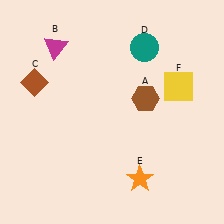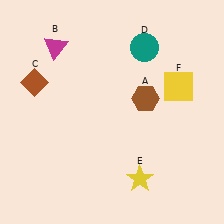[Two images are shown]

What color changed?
The star (E) changed from orange in Image 1 to yellow in Image 2.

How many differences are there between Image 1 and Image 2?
There is 1 difference between the two images.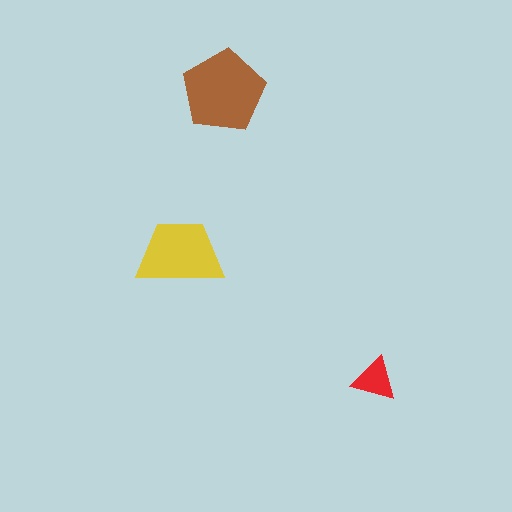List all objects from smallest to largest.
The red triangle, the yellow trapezoid, the brown pentagon.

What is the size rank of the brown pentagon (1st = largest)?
1st.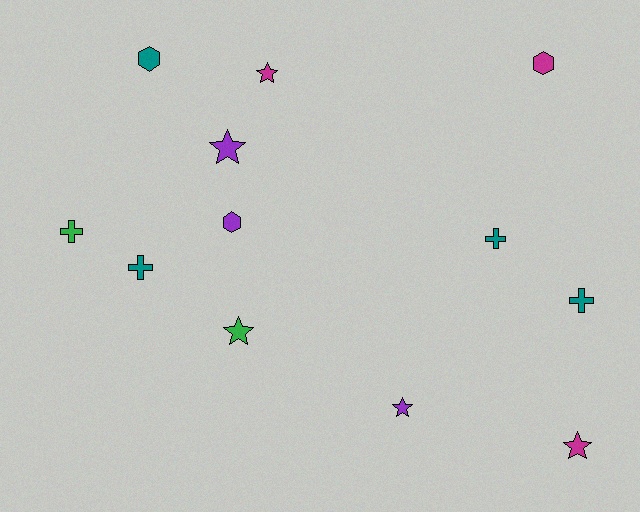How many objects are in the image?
There are 12 objects.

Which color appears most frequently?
Teal, with 4 objects.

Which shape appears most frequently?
Star, with 5 objects.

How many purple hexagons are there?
There is 1 purple hexagon.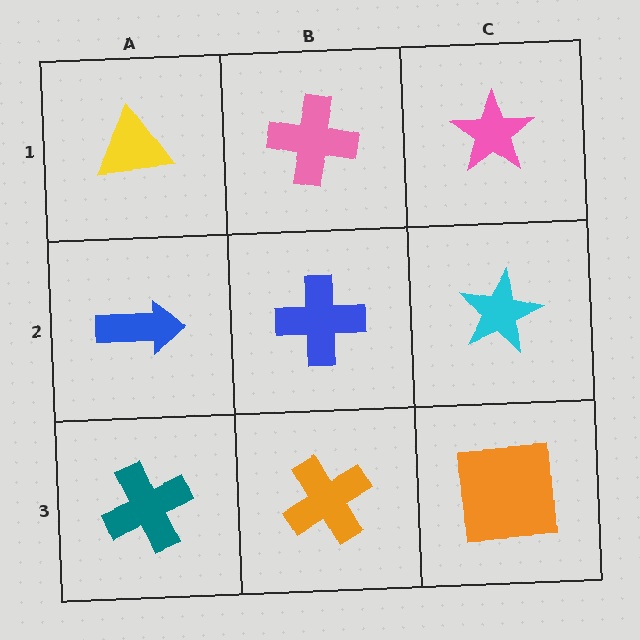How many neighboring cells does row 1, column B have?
3.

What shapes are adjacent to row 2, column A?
A yellow triangle (row 1, column A), a teal cross (row 3, column A), a blue cross (row 2, column B).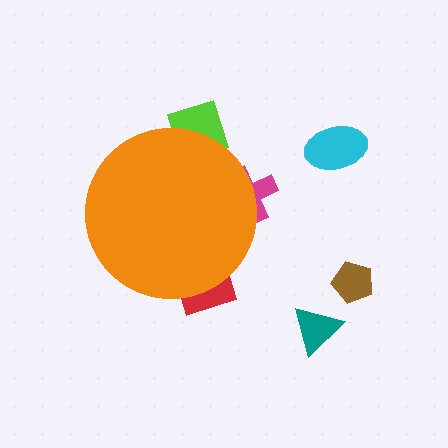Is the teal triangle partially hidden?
No, the teal triangle is fully visible.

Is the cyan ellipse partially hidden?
No, the cyan ellipse is fully visible.